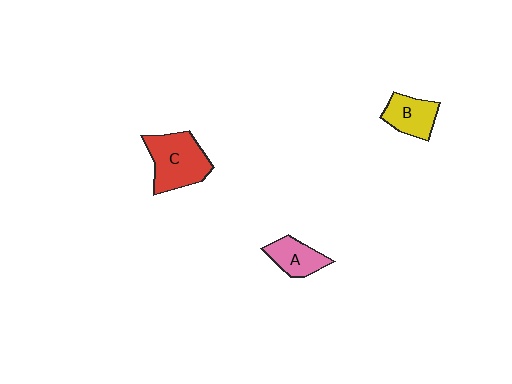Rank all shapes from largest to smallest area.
From largest to smallest: C (red), B (yellow), A (pink).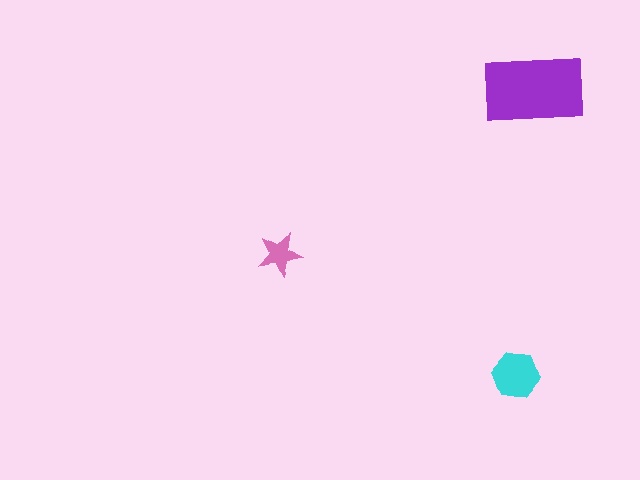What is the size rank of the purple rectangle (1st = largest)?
1st.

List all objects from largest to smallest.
The purple rectangle, the cyan hexagon, the pink star.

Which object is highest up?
The purple rectangle is topmost.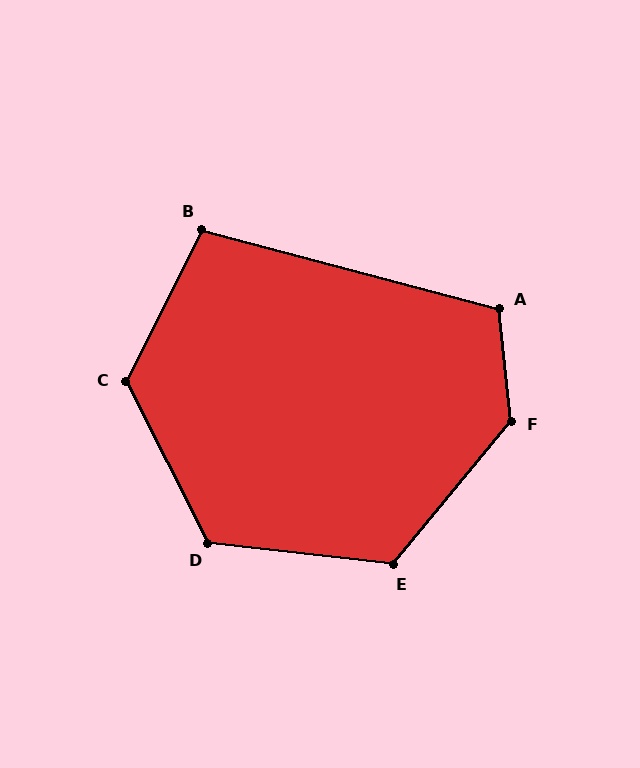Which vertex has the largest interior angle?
F, at approximately 135 degrees.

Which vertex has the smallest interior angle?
B, at approximately 102 degrees.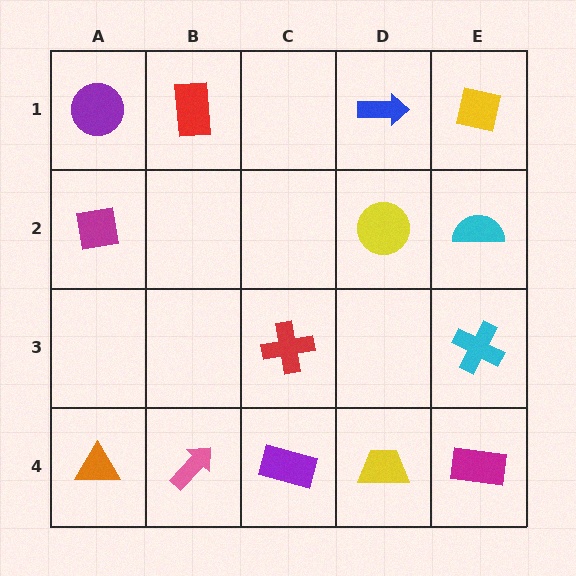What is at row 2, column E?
A cyan semicircle.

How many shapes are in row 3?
2 shapes.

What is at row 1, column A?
A purple circle.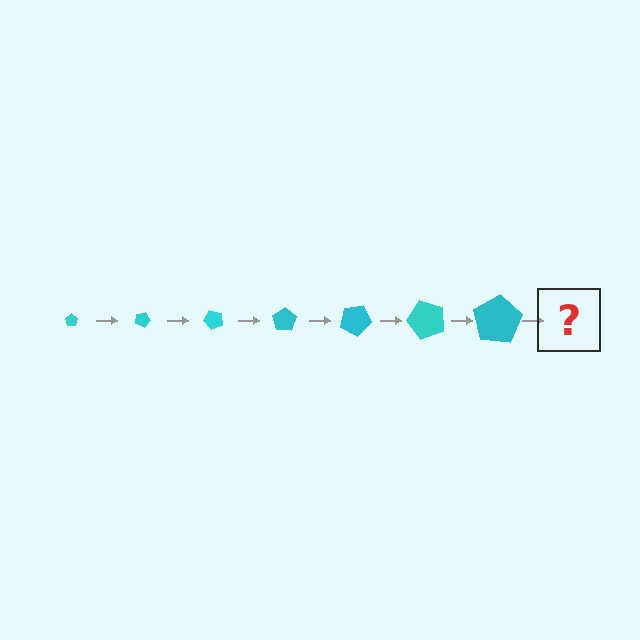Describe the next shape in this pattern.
It should be a pentagon, larger than the previous one and rotated 175 degrees from the start.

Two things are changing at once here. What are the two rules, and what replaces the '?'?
The two rules are that the pentagon grows larger each step and it rotates 25 degrees each step. The '?' should be a pentagon, larger than the previous one and rotated 175 degrees from the start.